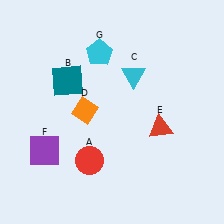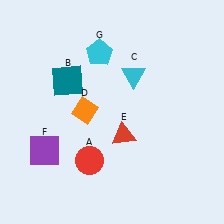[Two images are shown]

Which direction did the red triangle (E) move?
The red triangle (E) moved left.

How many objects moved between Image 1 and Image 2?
1 object moved between the two images.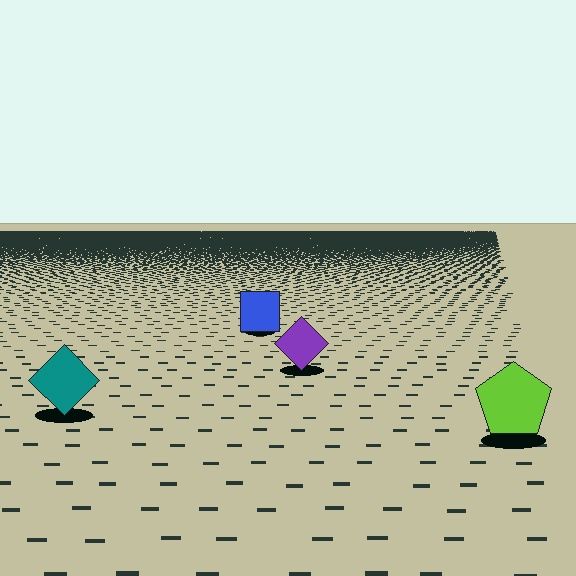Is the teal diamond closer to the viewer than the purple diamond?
Yes. The teal diamond is closer — you can tell from the texture gradient: the ground texture is coarser near it.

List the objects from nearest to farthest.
From nearest to farthest: the lime pentagon, the teal diamond, the purple diamond, the blue square.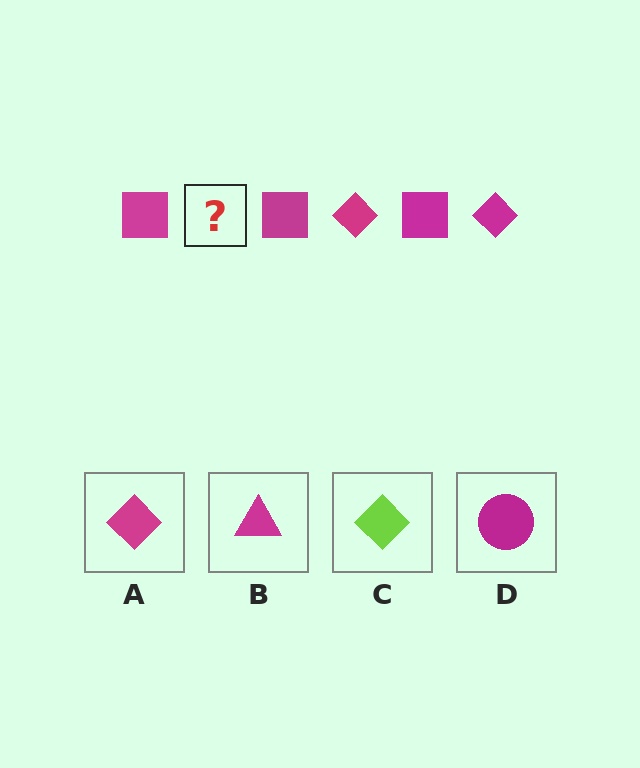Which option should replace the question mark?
Option A.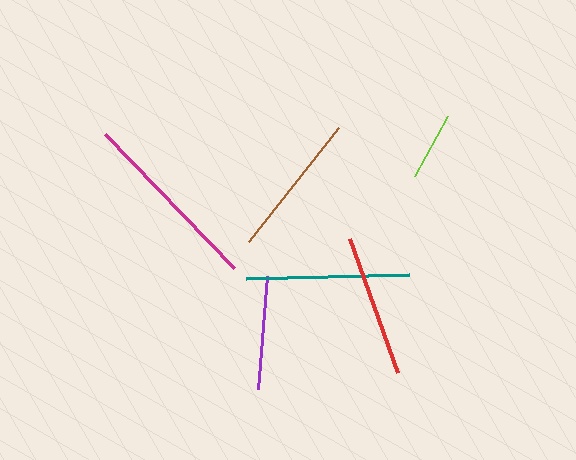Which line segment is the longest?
The magenta line is the longest at approximately 186 pixels.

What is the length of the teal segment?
The teal segment is approximately 163 pixels long.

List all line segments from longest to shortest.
From longest to shortest: magenta, teal, brown, red, purple, lime.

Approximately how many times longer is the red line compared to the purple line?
The red line is approximately 1.3 times the length of the purple line.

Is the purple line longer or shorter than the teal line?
The teal line is longer than the purple line.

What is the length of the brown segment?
The brown segment is approximately 145 pixels long.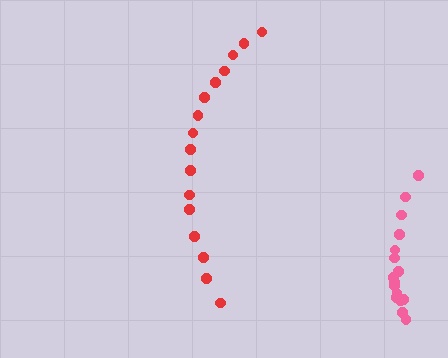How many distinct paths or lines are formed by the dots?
There are 2 distinct paths.